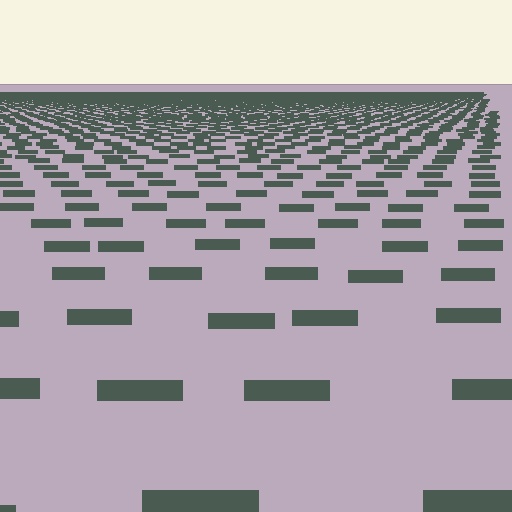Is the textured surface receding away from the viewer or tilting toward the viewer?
The surface is receding away from the viewer. Texture elements get smaller and denser toward the top.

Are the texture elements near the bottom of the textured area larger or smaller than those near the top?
Larger. Near the bottom, elements are closer to the viewer and appear at a bigger on-screen size.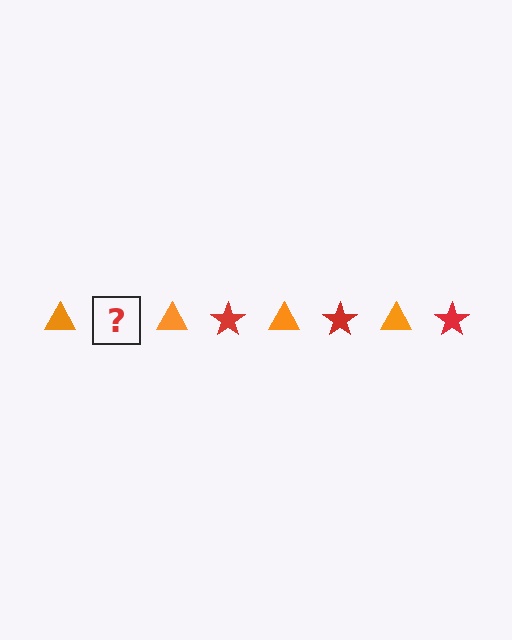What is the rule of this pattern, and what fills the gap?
The rule is that the pattern alternates between orange triangle and red star. The gap should be filled with a red star.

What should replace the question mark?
The question mark should be replaced with a red star.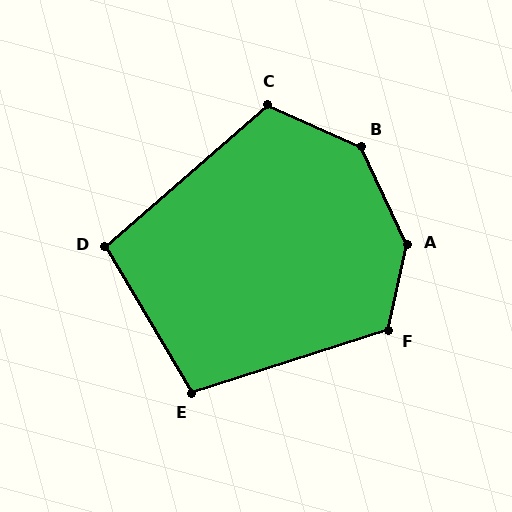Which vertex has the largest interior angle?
A, at approximately 142 degrees.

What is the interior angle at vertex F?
Approximately 120 degrees (obtuse).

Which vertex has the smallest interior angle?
D, at approximately 100 degrees.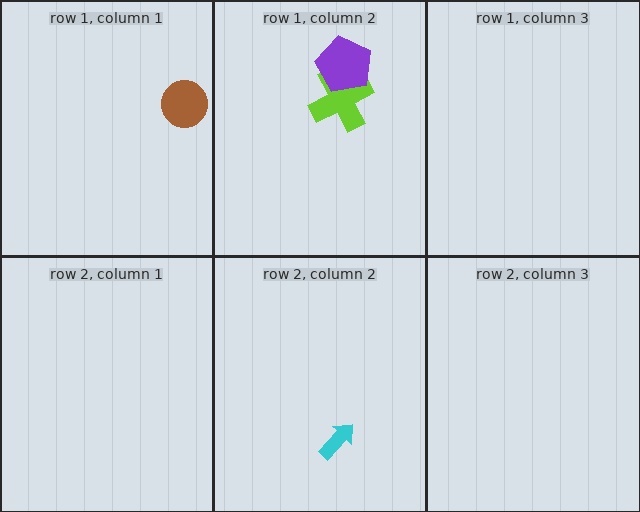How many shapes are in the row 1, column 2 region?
2.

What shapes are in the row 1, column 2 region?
The lime cross, the purple pentagon.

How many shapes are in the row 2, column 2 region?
1.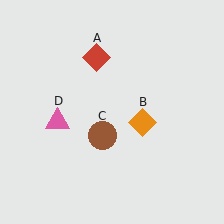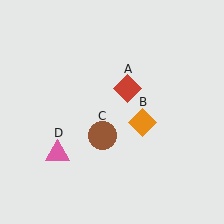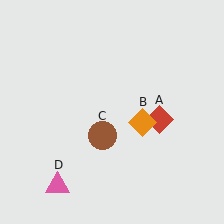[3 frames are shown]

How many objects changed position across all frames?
2 objects changed position: red diamond (object A), pink triangle (object D).